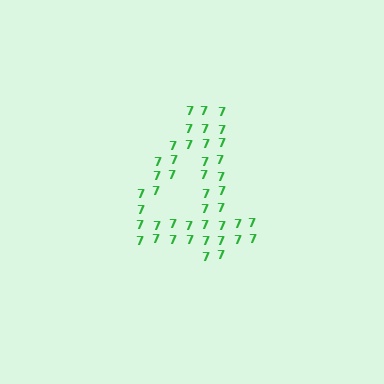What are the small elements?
The small elements are digit 7's.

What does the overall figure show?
The overall figure shows the digit 4.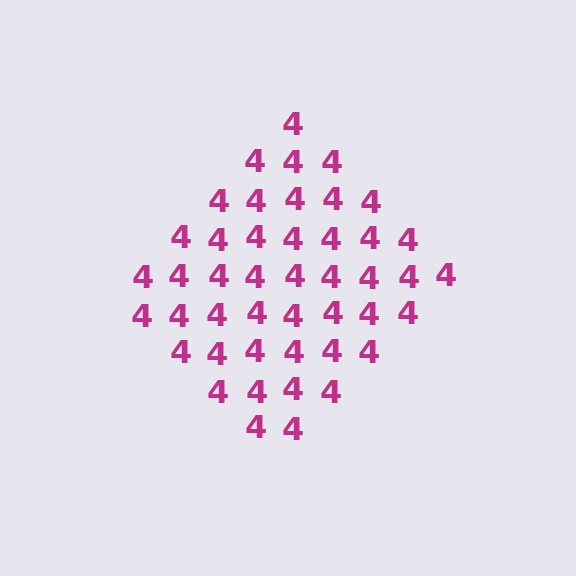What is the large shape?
The large shape is a diamond.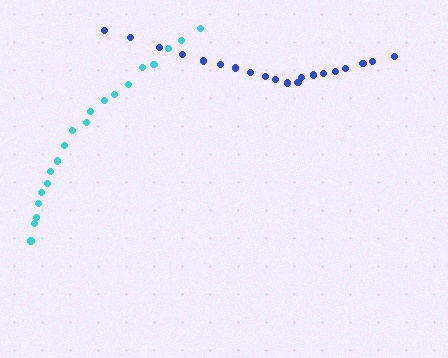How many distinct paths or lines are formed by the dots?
There are 2 distinct paths.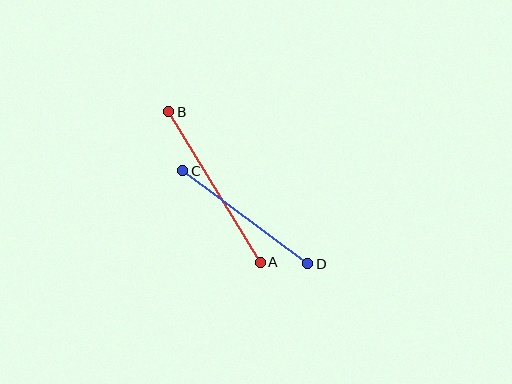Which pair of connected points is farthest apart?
Points A and B are farthest apart.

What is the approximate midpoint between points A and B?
The midpoint is at approximately (214, 187) pixels.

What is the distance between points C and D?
The distance is approximately 156 pixels.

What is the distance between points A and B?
The distance is approximately 176 pixels.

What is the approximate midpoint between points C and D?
The midpoint is at approximately (245, 217) pixels.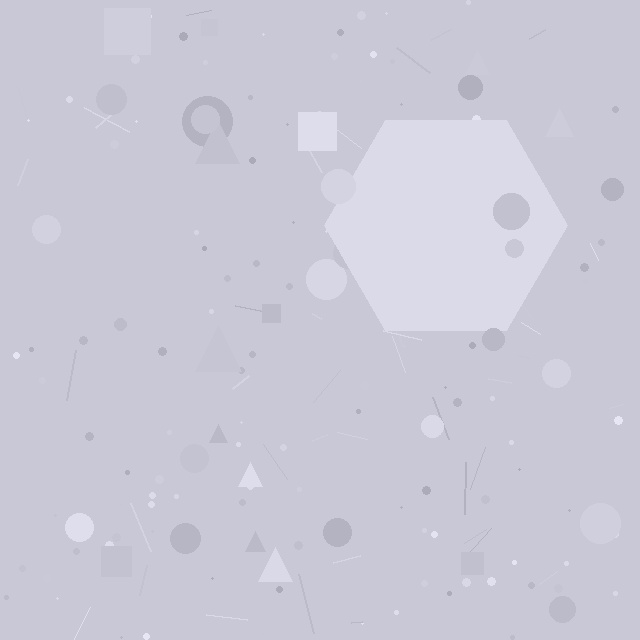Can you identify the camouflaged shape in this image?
The camouflaged shape is a hexagon.